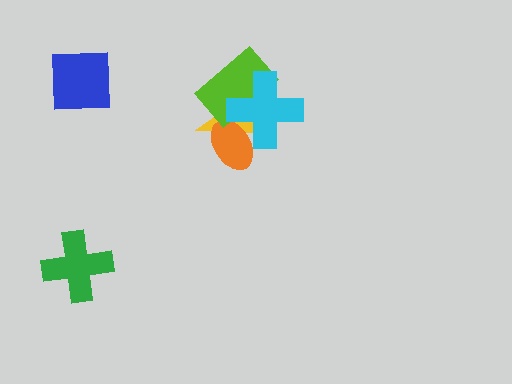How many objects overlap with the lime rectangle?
2 objects overlap with the lime rectangle.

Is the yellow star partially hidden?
Yes, it is partially covered by another shape.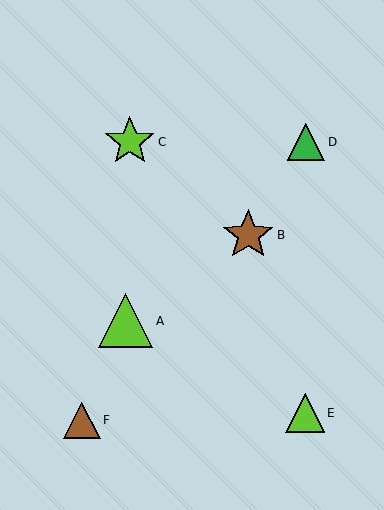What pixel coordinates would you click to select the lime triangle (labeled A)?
Click at (126, 321) to select the lime triangle A.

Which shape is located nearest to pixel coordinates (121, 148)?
The lime star (labeled C) at (130, 142) is nearest to that location.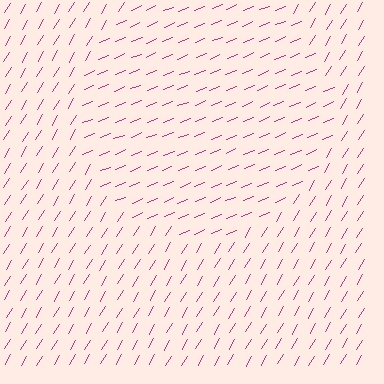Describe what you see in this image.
The image is filled with small magenta line segments. A circle region in the image has lines oriented differently from the surrounding lines, creating a visible texture boundary.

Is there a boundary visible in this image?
Yes, there is a texture boundary formed by a change in line orientation.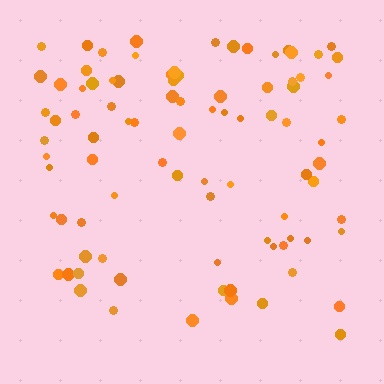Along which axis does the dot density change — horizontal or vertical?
Vertical.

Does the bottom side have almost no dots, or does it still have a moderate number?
Still a moderate number, just noticeably fewer than the top.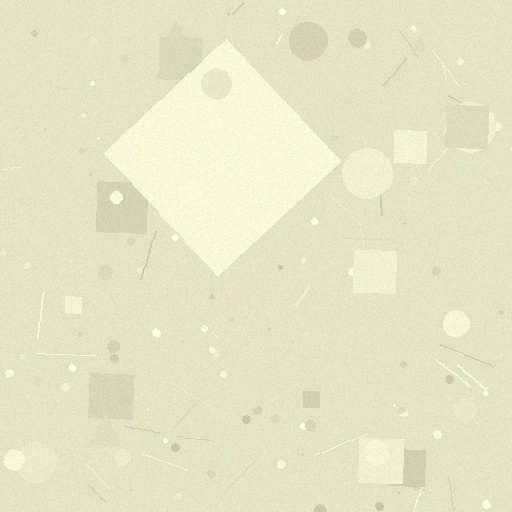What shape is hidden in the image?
A diamond is hidden in the image.